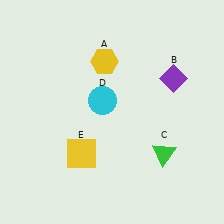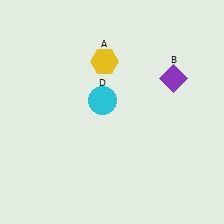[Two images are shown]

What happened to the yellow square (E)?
The yellow square (E) was removed in Image 2. It was in the bottom-left area of Image 1.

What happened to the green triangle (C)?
The green triangle (C) was removed in Image 2. It was in the bottom-right area of Image 1.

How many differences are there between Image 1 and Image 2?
There are 2 differences between the two images.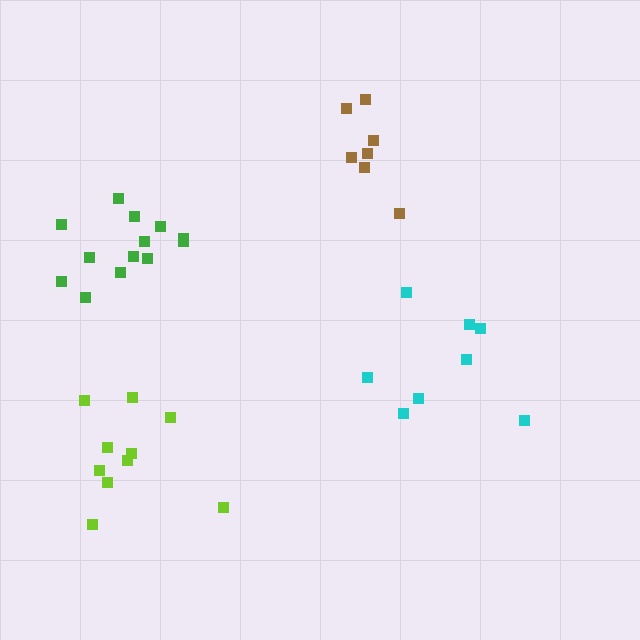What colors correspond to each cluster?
The clusters are colored: brown, green, cyan, lime.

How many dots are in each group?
Group 1: 7 dots, Group 2: 13 dots, Group 3: 8 dots, Group 4: 10 dots (38 total).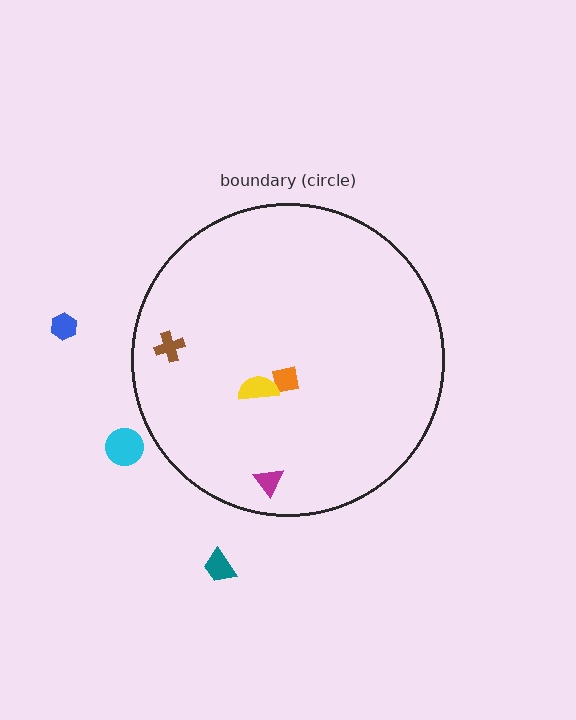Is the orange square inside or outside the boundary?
Inside.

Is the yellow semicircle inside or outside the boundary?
Inside.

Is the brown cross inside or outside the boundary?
Inside.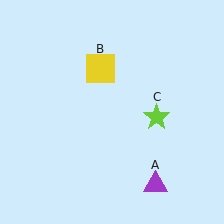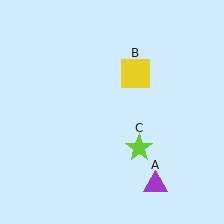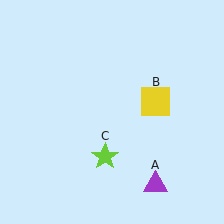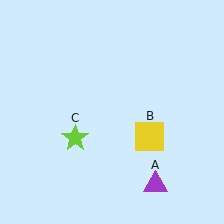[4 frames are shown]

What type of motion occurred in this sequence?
The yellow square (object B), lime star (object C) rotated clockwise around the center of the scene.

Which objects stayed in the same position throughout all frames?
Purple triangle (object A) remained stationary.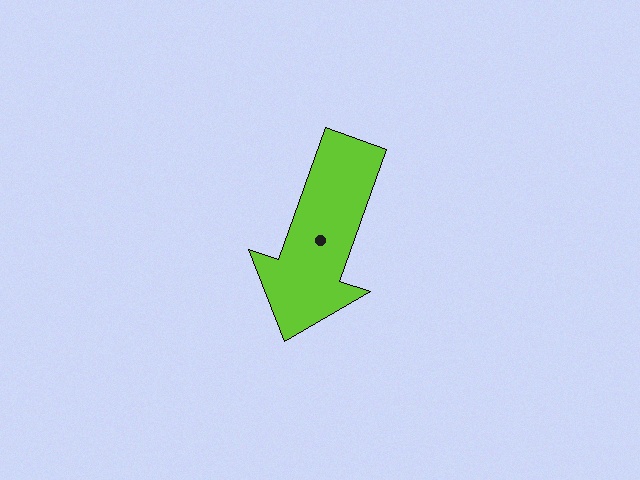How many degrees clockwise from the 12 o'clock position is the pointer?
Approximately 199 degrees.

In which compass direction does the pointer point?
South.